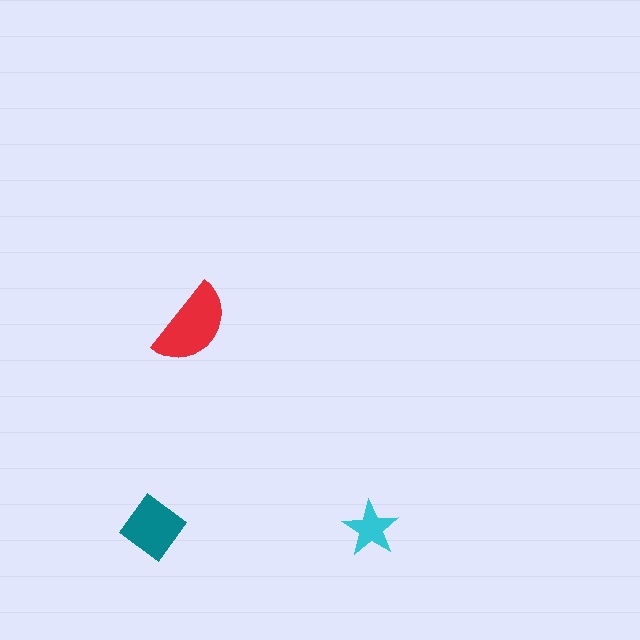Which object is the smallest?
The cyan star.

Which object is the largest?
The red semicircle.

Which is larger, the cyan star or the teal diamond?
The teal diamond.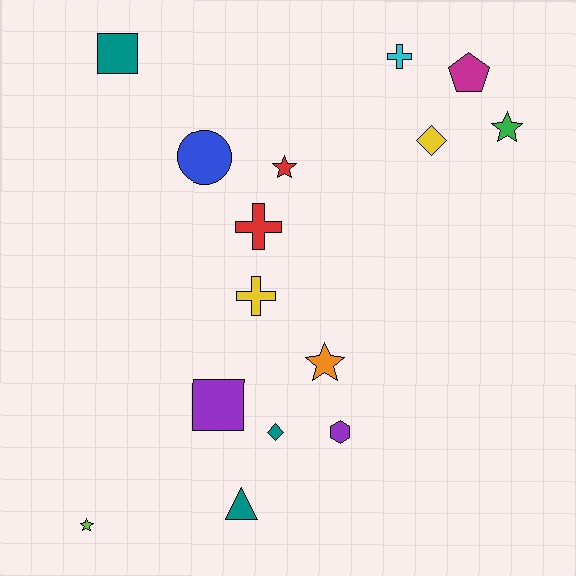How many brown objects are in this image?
There are no brown objects.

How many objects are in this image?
There are 15 objects.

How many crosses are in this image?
There are 3 crosses.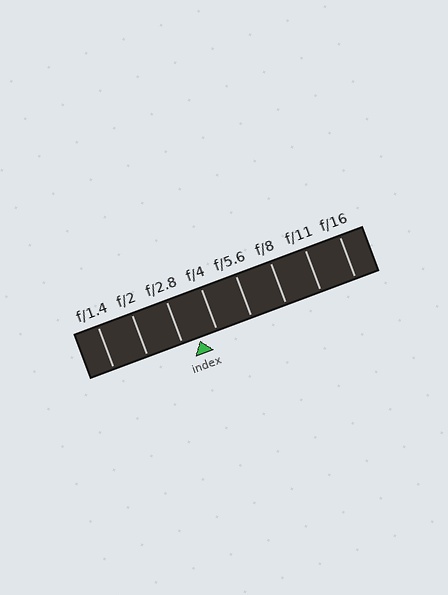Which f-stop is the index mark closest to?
The index mark is closest to f/2.8.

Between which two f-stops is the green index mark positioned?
The index mark is between f/2.8 and f/4.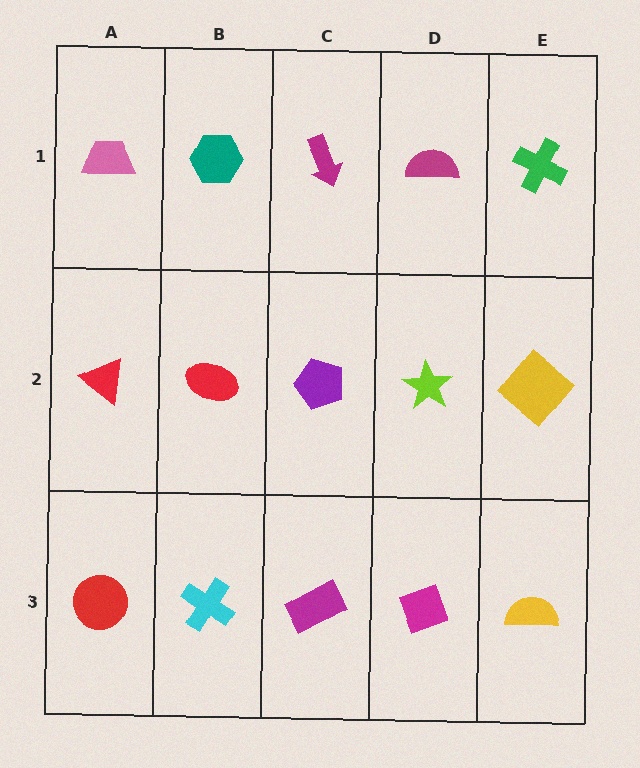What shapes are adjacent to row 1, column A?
A red triangle (row 2, column A), a teal hexagon (row 1, column B).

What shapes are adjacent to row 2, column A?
A pink trapezoid (row 1, column A), a red circle (row 3, column A), a red ellipse (row 2, column B).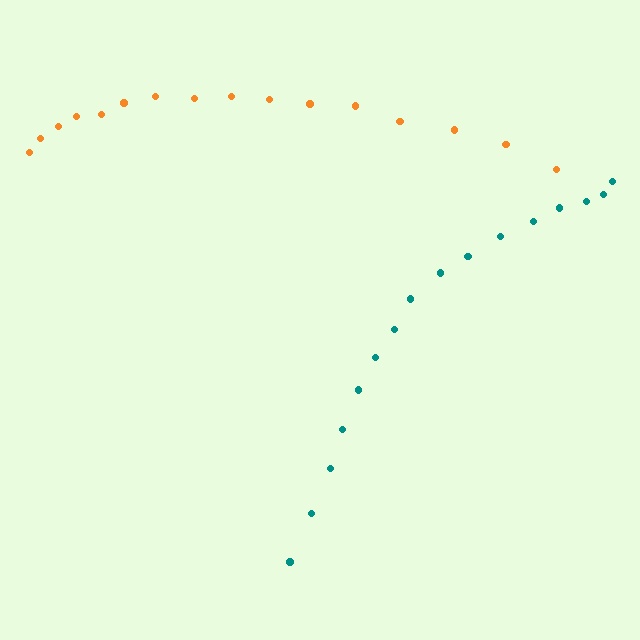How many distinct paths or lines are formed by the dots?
There are 2 distinct paths.